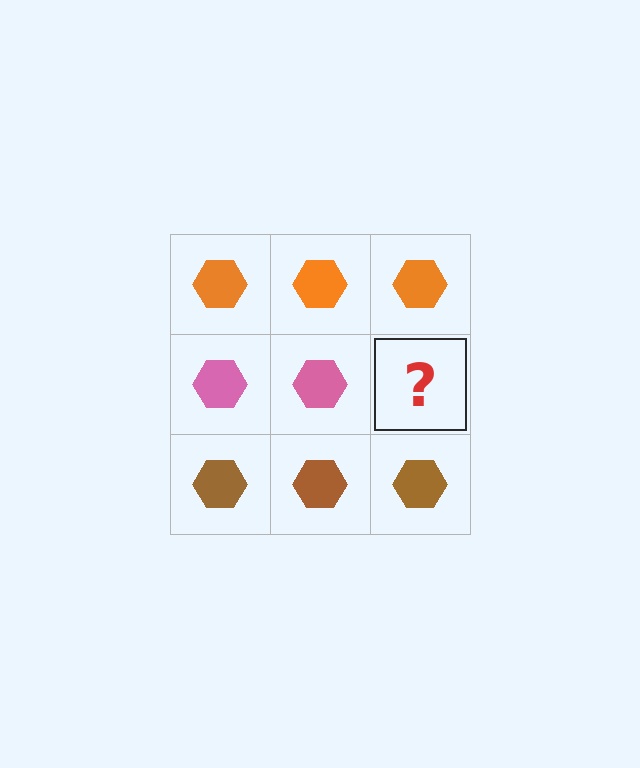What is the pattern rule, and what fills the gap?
The rule is that each row has a consistent color. The gap should be filled with a pink hexagon.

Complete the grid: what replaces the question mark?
The question mark should be replaced with a pink hexagon.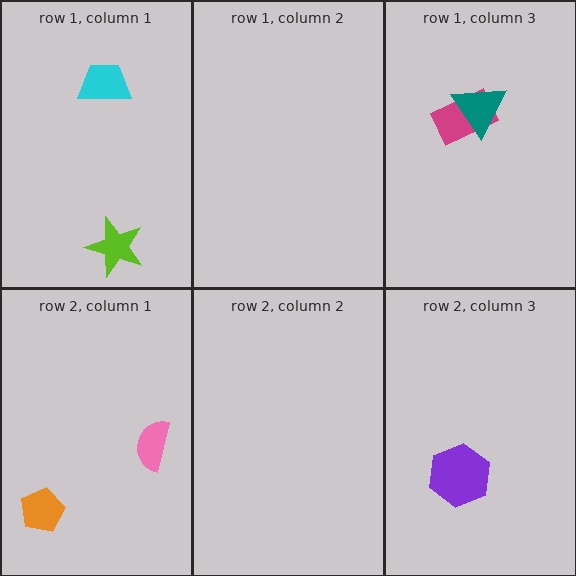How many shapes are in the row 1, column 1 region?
2.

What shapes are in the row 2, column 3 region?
The purple hexagon.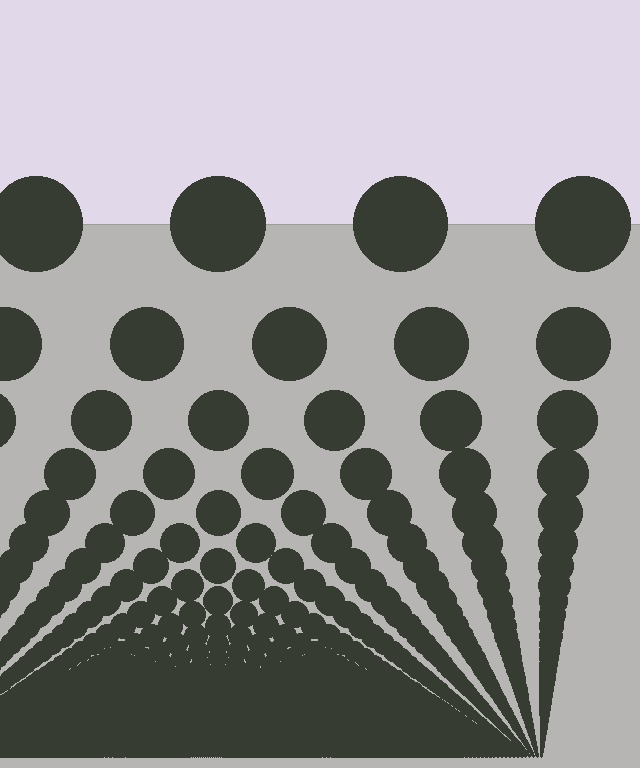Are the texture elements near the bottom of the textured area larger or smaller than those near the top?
Smaller. The gradient is inverted — elements near the bottom are smaller and denser.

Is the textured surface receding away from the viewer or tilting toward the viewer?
The surface appears to tilt toward the viewer. Texture elements get larger and sparser toward the top.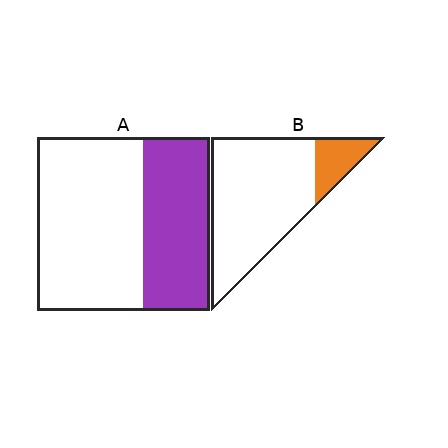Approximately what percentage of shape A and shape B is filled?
A is approximately 40% and B is approximately 15%.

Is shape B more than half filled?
No.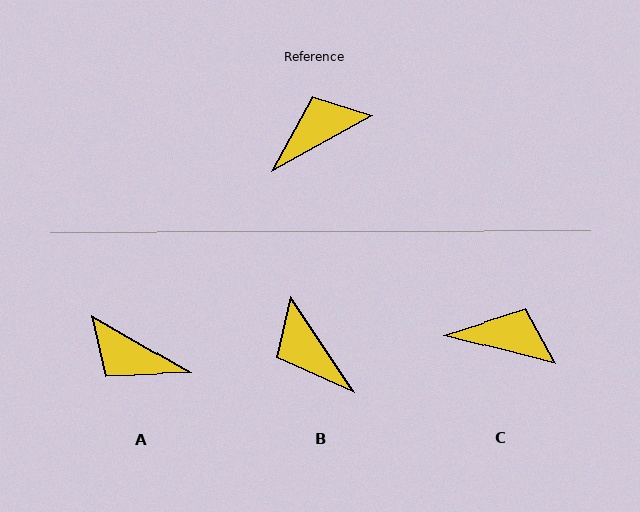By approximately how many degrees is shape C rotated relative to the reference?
Approximately 44 degrees clockwise.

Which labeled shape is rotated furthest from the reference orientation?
A, about 121 degrees away.